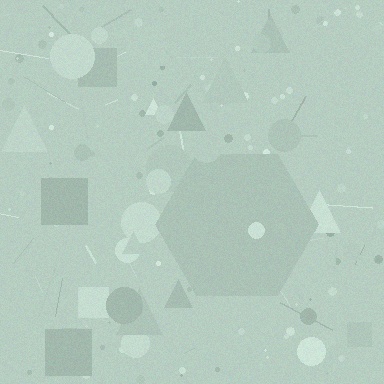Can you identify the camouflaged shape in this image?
The camouflaged shape is a hexagon.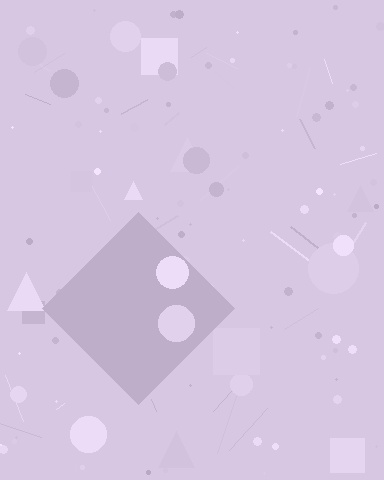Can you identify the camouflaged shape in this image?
The camouflaged shape is a diamond.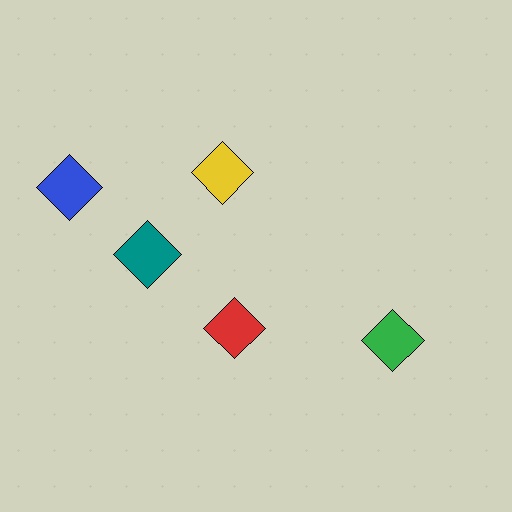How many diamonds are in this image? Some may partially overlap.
There are 5 diamonds.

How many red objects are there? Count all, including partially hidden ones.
There is 1 red object.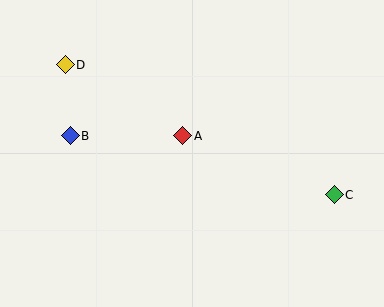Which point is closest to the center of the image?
Point A at (183, 136) is closest to the center.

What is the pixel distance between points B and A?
The distance between B and A is 112 pixels.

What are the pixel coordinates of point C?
Point C is at (334, 195).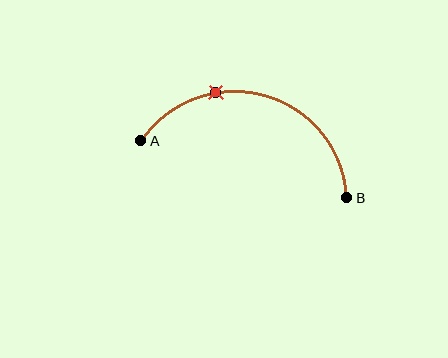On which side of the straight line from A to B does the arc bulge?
The arc bulges above the straight line connecting A and B.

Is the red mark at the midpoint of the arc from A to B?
No. The red mark lies on the arc but is closer to endpoint A. The arc midpoint would be at the point on the curve equidistant along the arc from both A and B.